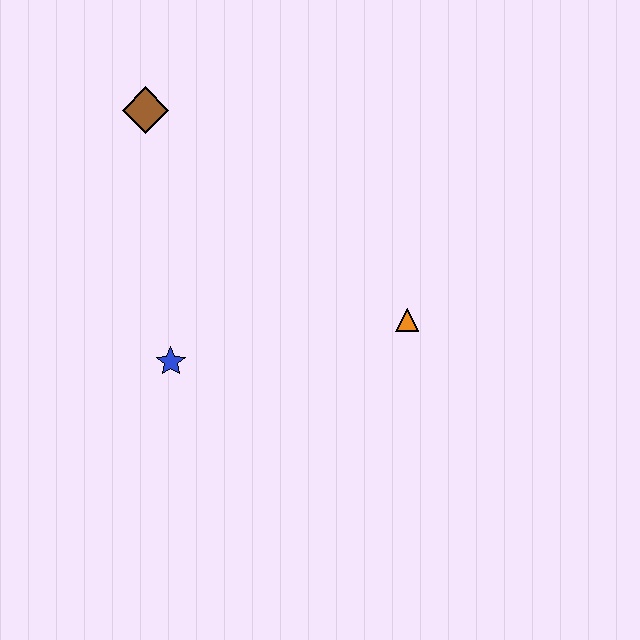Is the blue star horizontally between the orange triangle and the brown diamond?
Yes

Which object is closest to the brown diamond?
The blue star is closest to the brown diamond.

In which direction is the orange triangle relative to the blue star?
The orange triangle is to the right of the blue star.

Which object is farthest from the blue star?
The brown diamond is farthest from the blue star.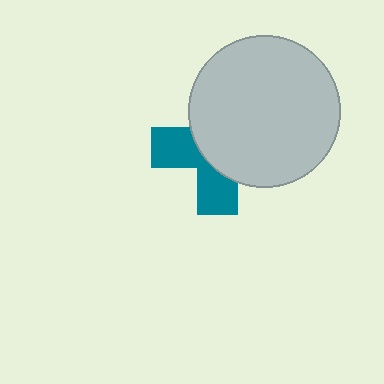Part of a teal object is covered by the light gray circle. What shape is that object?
It is a cross.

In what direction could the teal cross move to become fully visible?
The teal cross could move toward the lower-left. That would shift it out from behind the light gray circle entirely.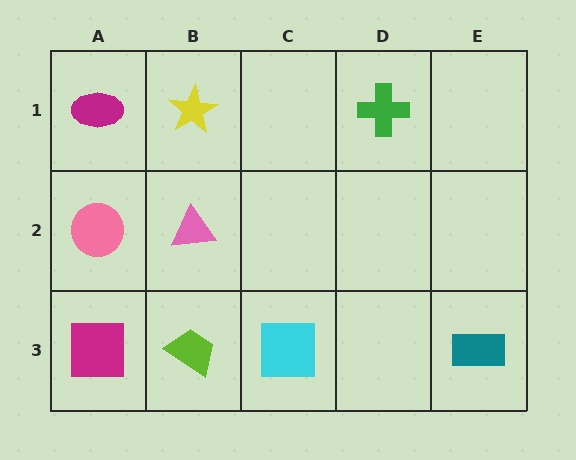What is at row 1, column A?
A magenta ellipse.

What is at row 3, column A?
A magenta square.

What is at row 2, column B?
A pink triangle.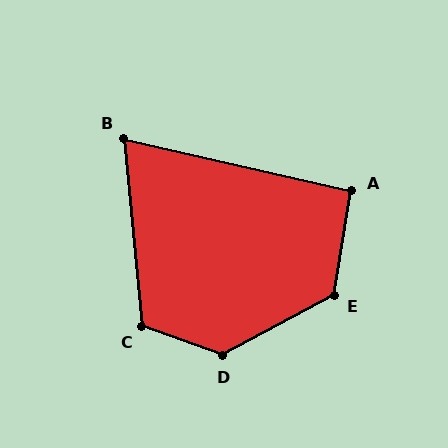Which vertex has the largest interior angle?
D, at approximately 132 degrees.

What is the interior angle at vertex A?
Approximately 94 degrees (approximately right).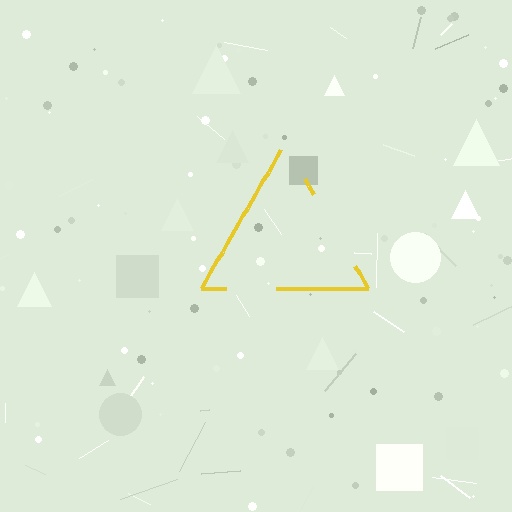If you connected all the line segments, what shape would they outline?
They would outline a triangle.